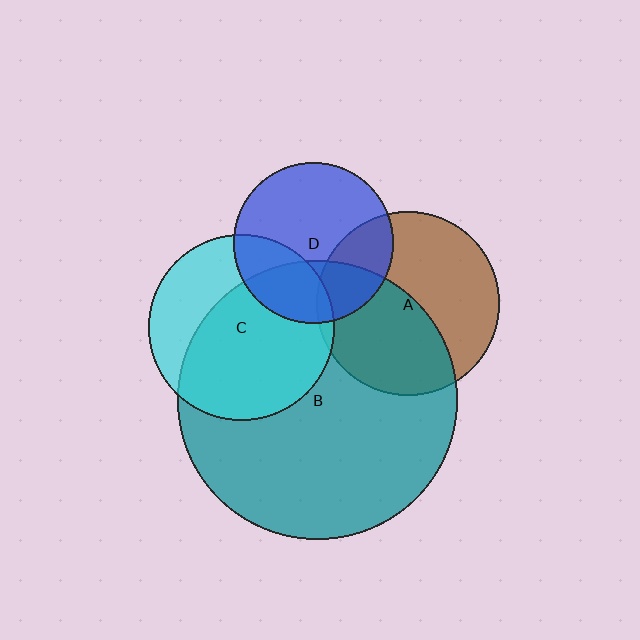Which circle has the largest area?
Circle B (teal).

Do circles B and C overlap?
Yes.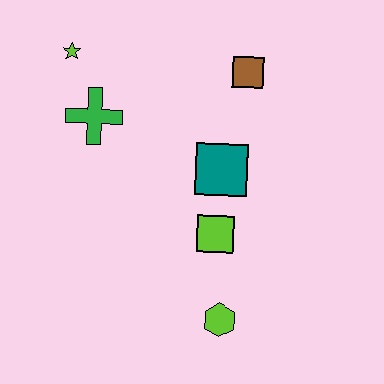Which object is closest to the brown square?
The teal square is closest to the brown square.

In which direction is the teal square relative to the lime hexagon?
The teal square is above the lime hexagon.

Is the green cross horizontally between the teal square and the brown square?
No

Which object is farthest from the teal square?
The lime star is farthest from the teal square.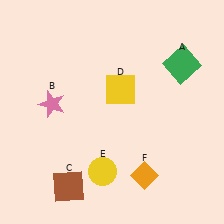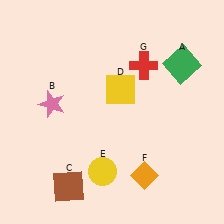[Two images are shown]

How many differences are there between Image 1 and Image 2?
There is 1 difference between the two images.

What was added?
A red cross (G) was added in Image 2.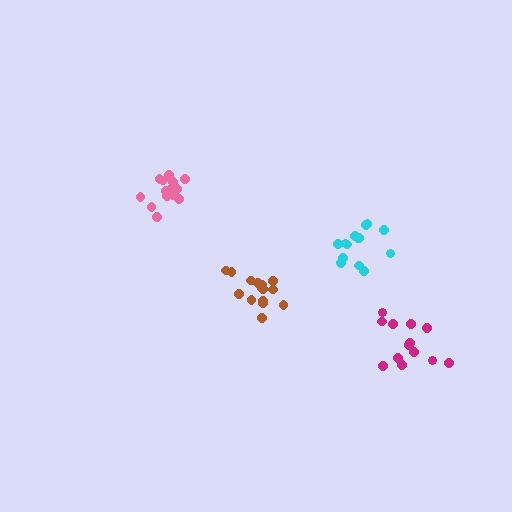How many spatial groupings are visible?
There are 4 spatial groupings.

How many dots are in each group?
Group 1: 15 dots, Group 2: 14 dots, Group 3: 17 dots, Group 4: 13 dots (59 total).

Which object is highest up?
The pink cluster is topmost.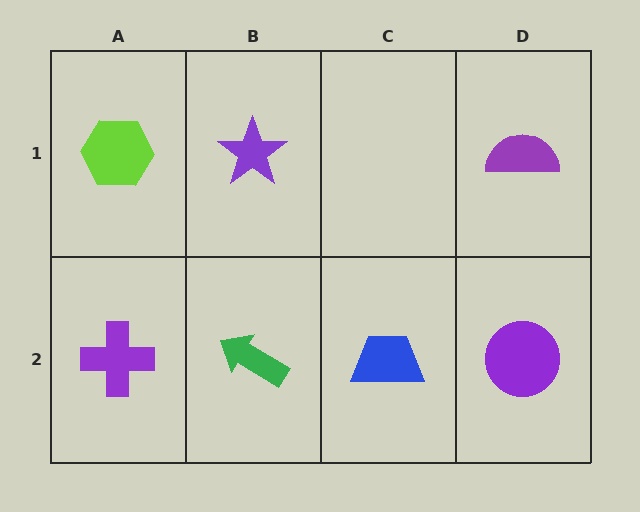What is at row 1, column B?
A purple star.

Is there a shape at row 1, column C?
No, that cell is empty.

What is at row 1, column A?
A lime hexagon.